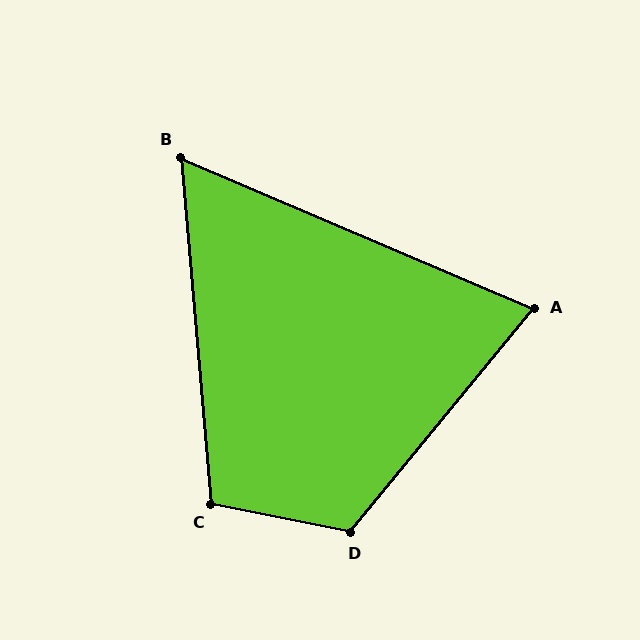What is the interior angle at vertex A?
Approximately 74 degrees (acute).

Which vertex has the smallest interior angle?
B, at approximately 62 degrees.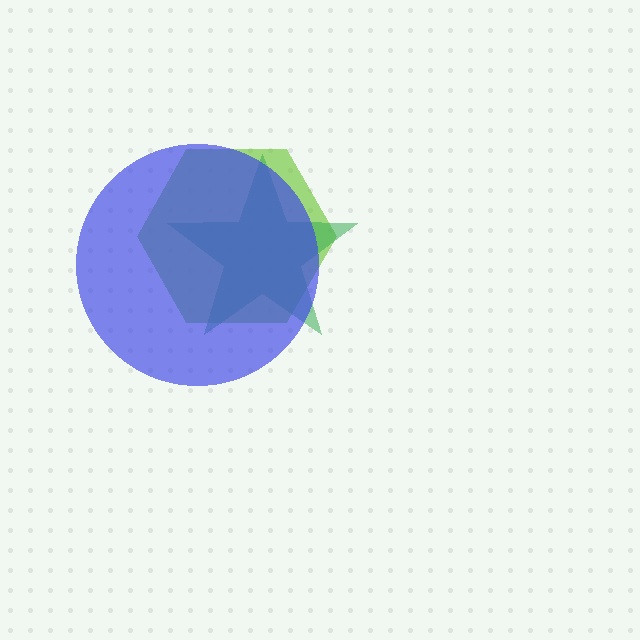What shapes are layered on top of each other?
The layered shapes are: a lime hexagon, a green star, a blue circle.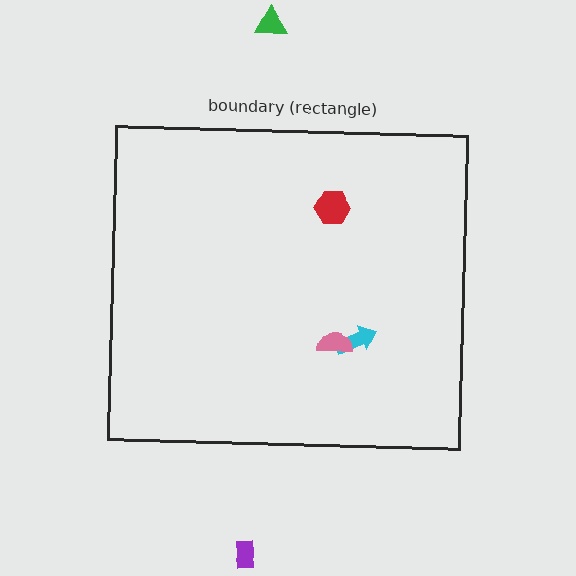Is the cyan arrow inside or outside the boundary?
Inside.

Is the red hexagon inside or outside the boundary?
Inside.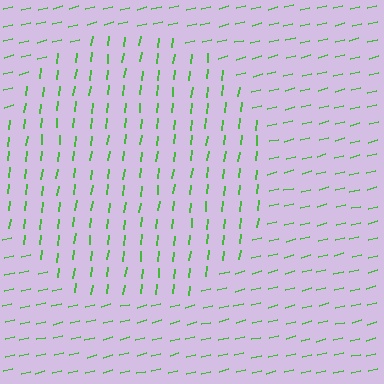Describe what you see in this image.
The image is filled with small green line segments. A circle region in the image has lines oriented differently from the surrounding lines, creating a visible texture boundary.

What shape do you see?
I see a circle.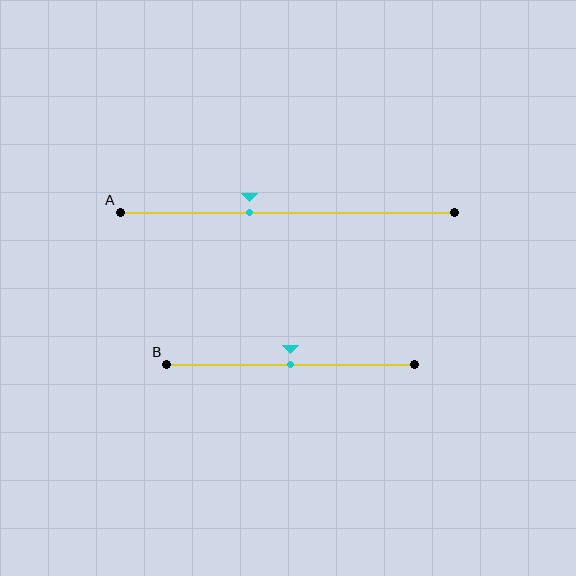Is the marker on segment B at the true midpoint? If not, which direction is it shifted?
Yes, the marker on segment B is at the true midpoint.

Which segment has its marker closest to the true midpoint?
Segment B has its marker closest to the true midpoint.